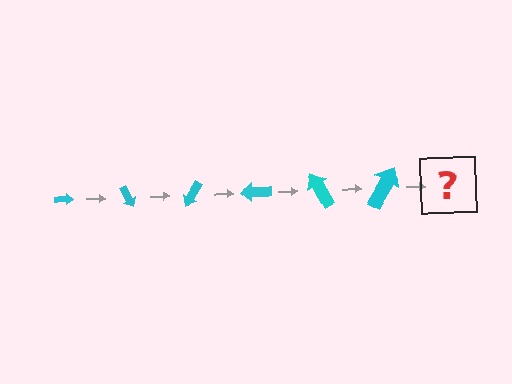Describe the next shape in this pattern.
It should be an arrow, larger than the previous one and rotated 360 degrees from the start.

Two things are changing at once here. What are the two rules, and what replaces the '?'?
The two rules are that the arrow grows larger each step and it rotates 60 degrees each step. The '?' should be an arrow, larger than the previous one and rotated 360 degrees from the start.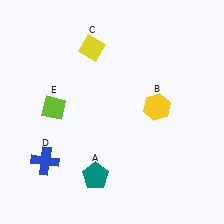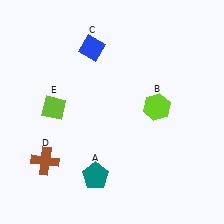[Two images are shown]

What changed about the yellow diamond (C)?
In Image 1, C is yellow. In Image 2, it changed to blue.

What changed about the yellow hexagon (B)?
In Image 1, B is yellow. In Image 2, it changed to lime.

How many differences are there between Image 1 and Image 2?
There are 3 differences between the two images.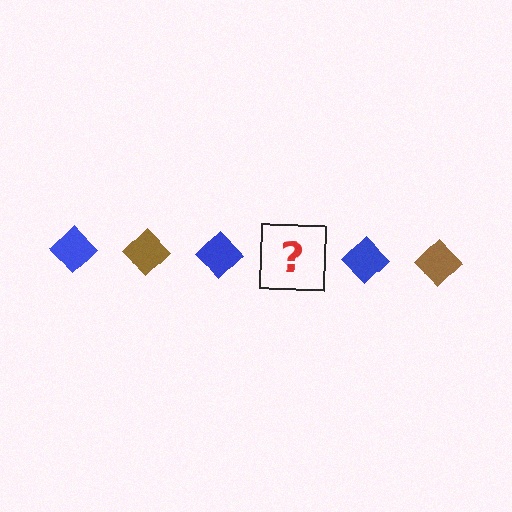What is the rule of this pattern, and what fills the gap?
The rule is that the pattern cycles through blue, brown diamonds. The gap should be filled with a brown diamond.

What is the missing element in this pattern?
The missing element is a brown diamond.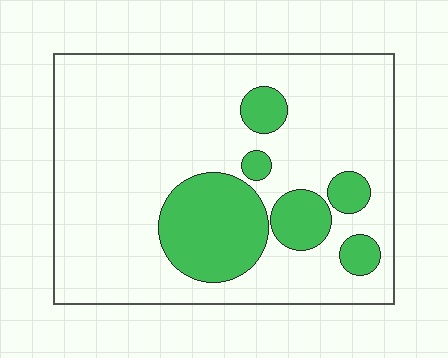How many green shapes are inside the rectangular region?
6.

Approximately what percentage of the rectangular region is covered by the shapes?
Approximately 20%.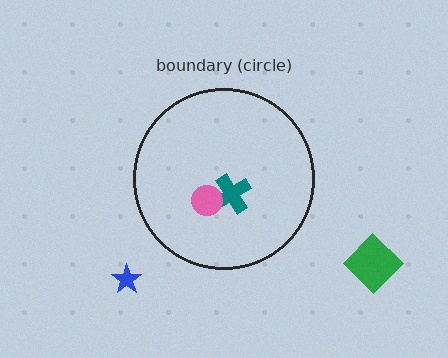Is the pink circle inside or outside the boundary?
Inside.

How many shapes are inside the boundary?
2 inside, 2 outside.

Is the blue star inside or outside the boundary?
Outside.